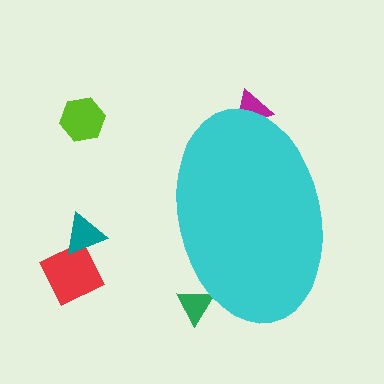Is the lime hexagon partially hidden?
No, the lime hexagon is fully visible.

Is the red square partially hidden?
No, the red square is fully visible.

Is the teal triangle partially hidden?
No, the teal triangle is fully visible.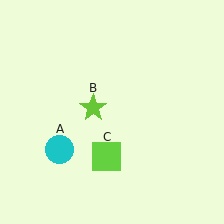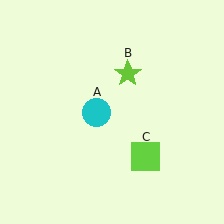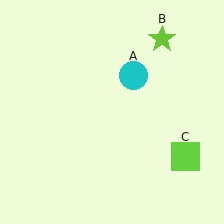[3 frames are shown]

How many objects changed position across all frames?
3 objects changed position: cyan circle (object A), lime star (object B), lime square (object C).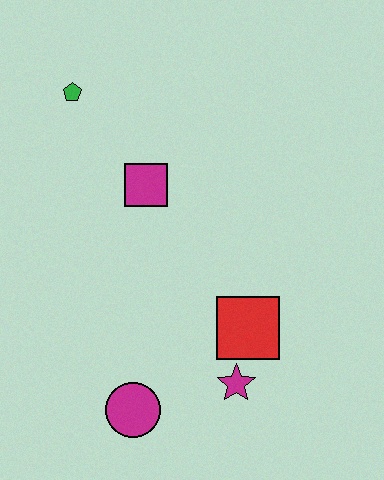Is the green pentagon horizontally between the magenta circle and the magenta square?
No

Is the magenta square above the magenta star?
Yes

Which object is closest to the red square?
The magenta star is closest to the red square.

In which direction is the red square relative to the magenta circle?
The red square is to the right of the magenta circle.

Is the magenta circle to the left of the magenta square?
Yes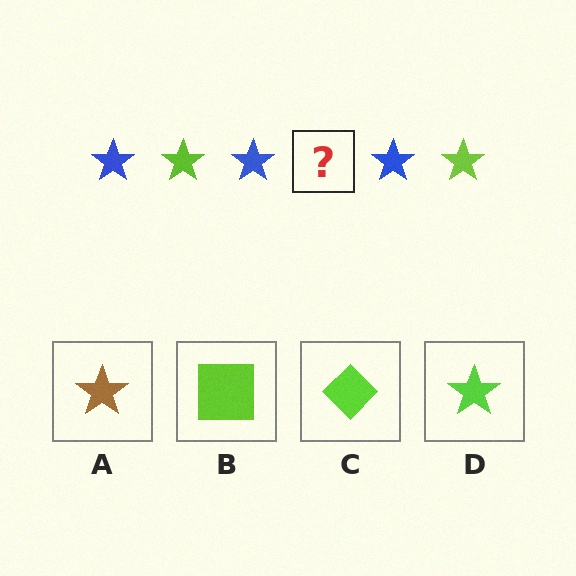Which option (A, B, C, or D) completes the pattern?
D.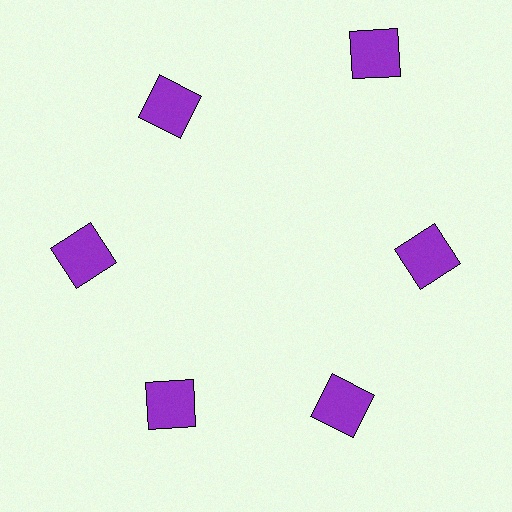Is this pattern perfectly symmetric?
No. The 6 purple squares are arranged in a ring, but one element near the 1 o'clock position is pushed outward from the center, breaking the 6-fold rotational symmetry.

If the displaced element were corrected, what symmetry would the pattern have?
It would have 6-fold rotational symmetry — the pattern would map onto itself every 60 degrees.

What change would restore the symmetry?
The symmetry would be restored by moving it inward, back onto the ring so that all 6 squares sit at equal angles and equal distance from the center.